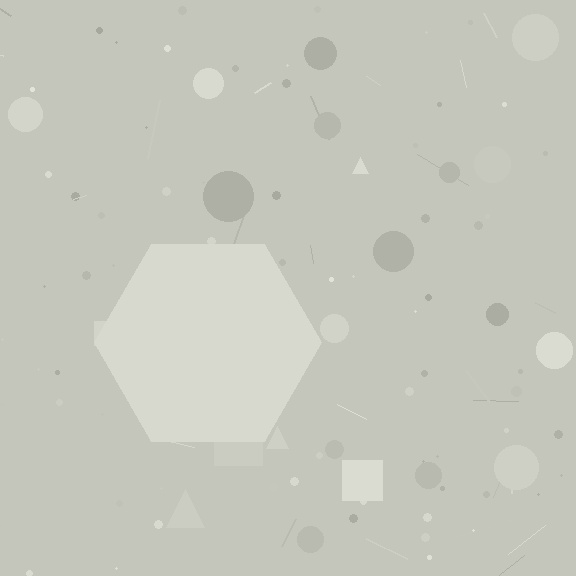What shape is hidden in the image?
A hexagon is hidden in the image.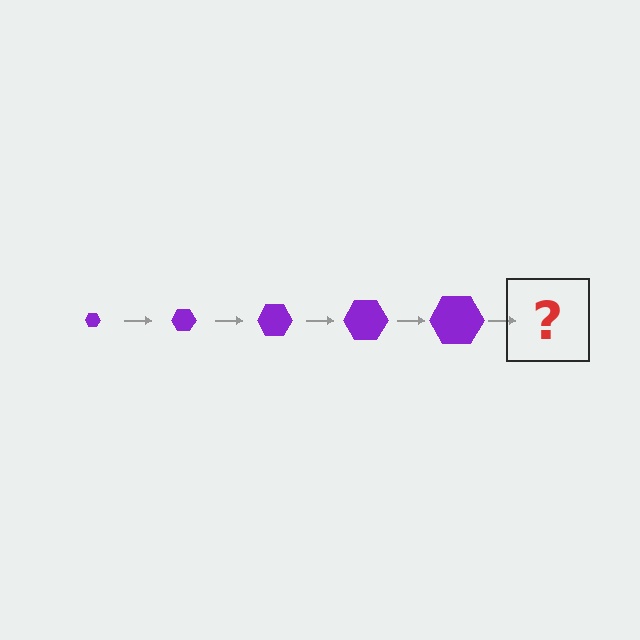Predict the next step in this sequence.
The next step is a purple hexagon, larger than the previous one.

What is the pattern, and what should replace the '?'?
The pattern is that the hexagon gets progressively larger each step. The '?' should be a purple hexagon, larger than the previous one.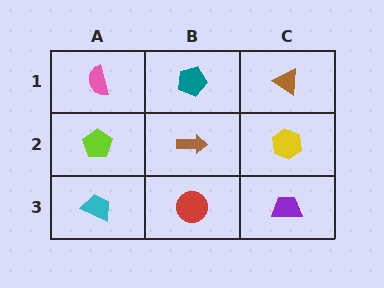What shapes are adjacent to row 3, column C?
A yellow hexagon (row 2, column C), a red circle (row 3, column B).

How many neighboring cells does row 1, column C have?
2.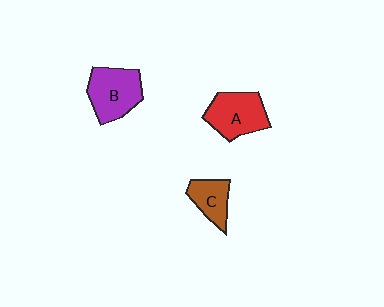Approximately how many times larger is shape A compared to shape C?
Approximately 1.6 times.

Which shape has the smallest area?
Shape C (brown).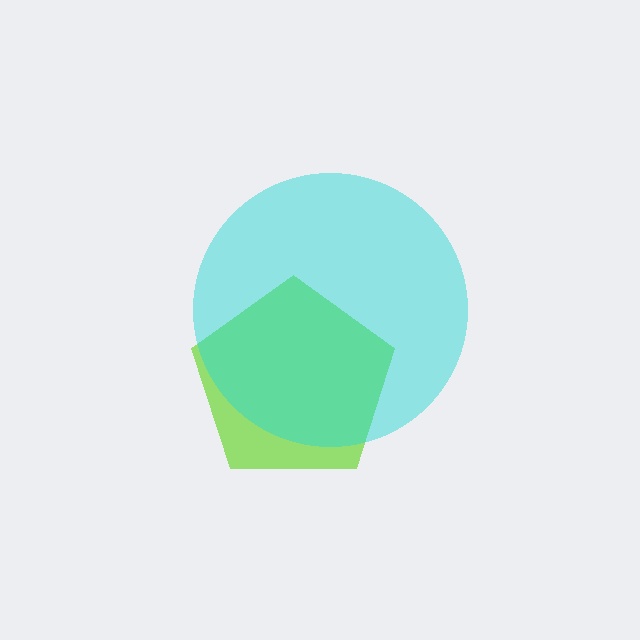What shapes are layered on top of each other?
The layered shapes are: a lime pentagon, a cyan circle.